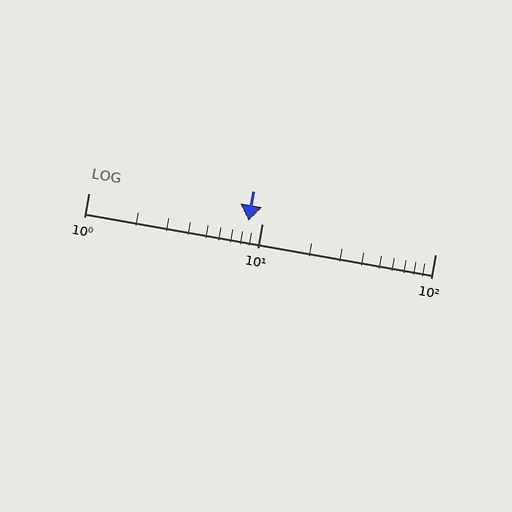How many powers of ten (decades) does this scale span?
The scale spans 2 decades, from 1 to 100.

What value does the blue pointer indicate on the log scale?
The pointer indicates approximately 8.4.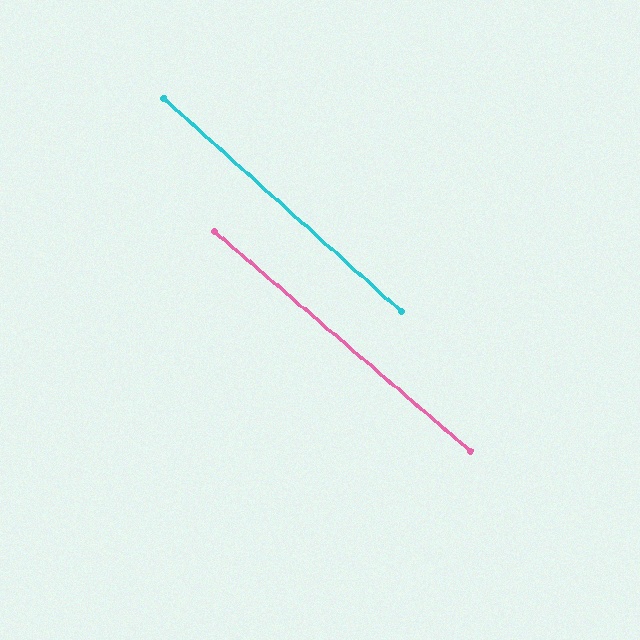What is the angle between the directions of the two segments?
Approximately 1 degree.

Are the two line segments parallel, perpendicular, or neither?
Parallel — their directions differ by only 1.2°.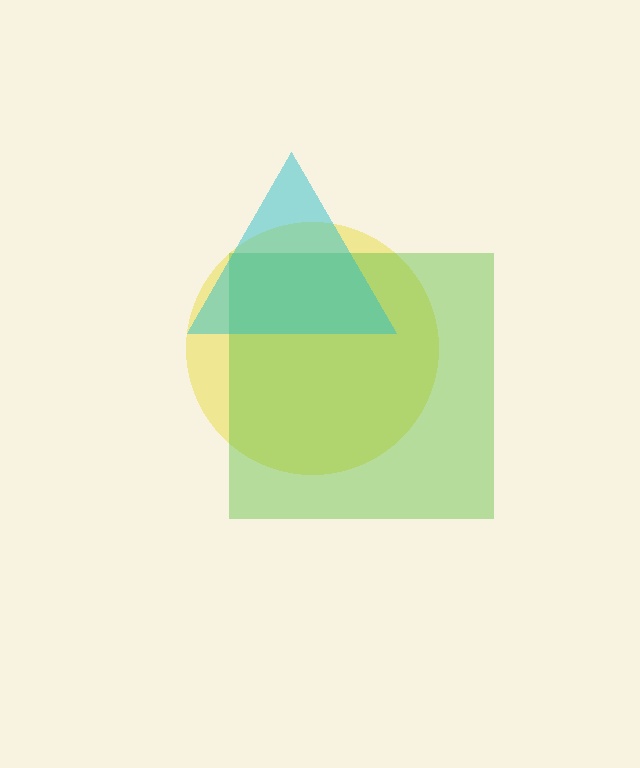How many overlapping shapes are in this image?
There are 3 overlapping shapes in the image.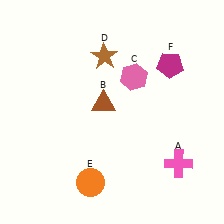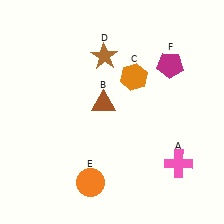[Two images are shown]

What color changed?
The hexagon (C) changed from pink in Image 1 to orange in Image 2.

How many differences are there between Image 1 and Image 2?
There is 1 difference between the two images.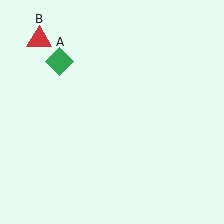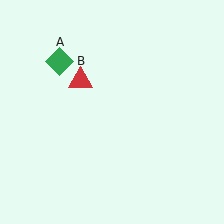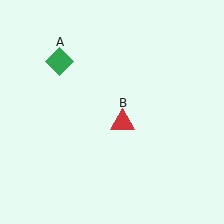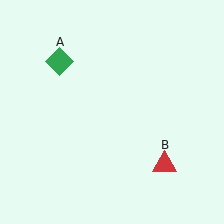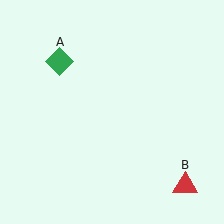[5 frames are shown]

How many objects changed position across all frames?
1 object changed position: red triangle (object B).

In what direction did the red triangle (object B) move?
The red triangle (object B) moved down and to the right.